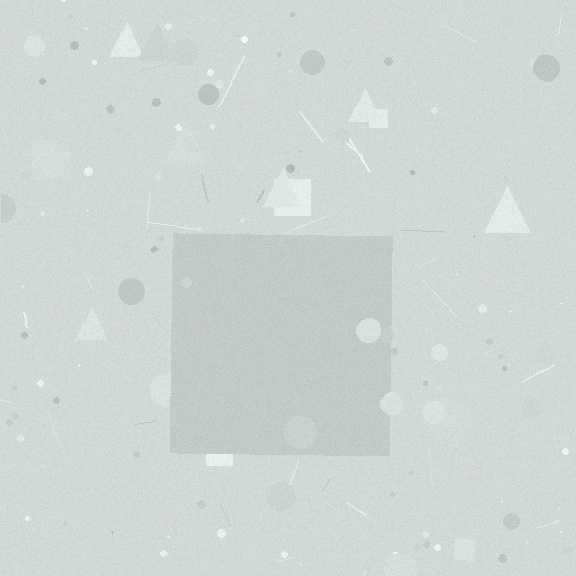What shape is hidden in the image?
A square is hidden in the image.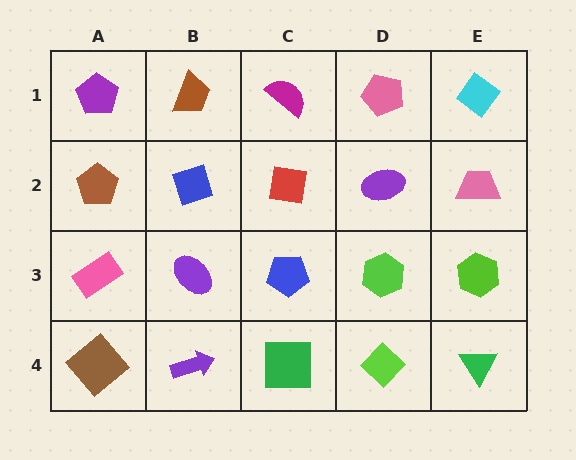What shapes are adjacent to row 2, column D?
A pink pentagon (row 1, column D), a lime hexagon (row 3, column D), a red square (row 2, column C), a pink trapezoid (row 2, column E).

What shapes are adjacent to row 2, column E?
A cyan diamond (row 1, column E), a lime hexagon (row 3, column E), a purple ellipse (row 2, column D).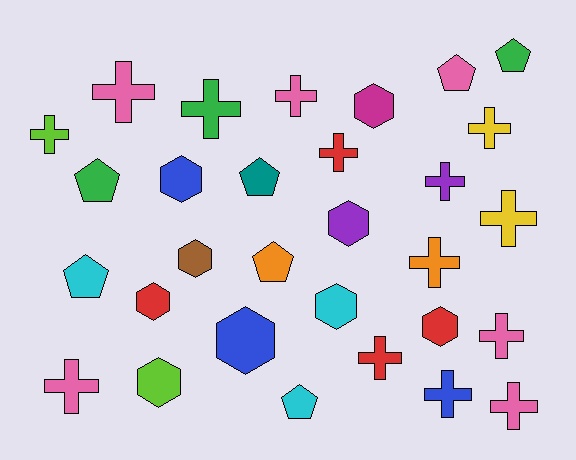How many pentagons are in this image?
There are 7 pentagons.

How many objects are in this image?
There are 30 objects.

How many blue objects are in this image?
There are 3 blue objects.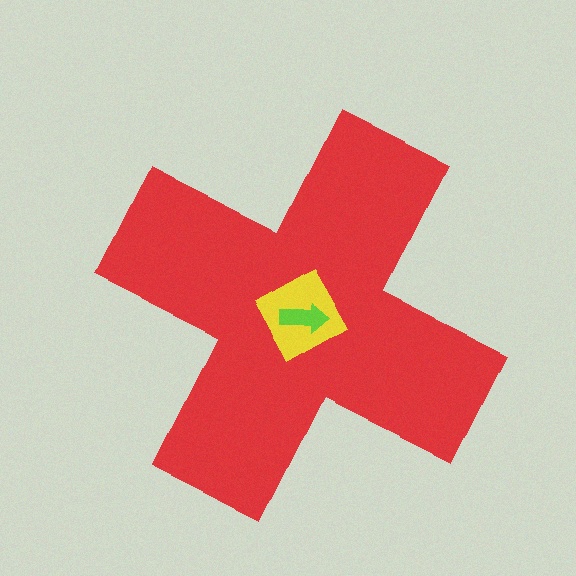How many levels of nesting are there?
3.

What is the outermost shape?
The red cross.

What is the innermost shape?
The lime arrow.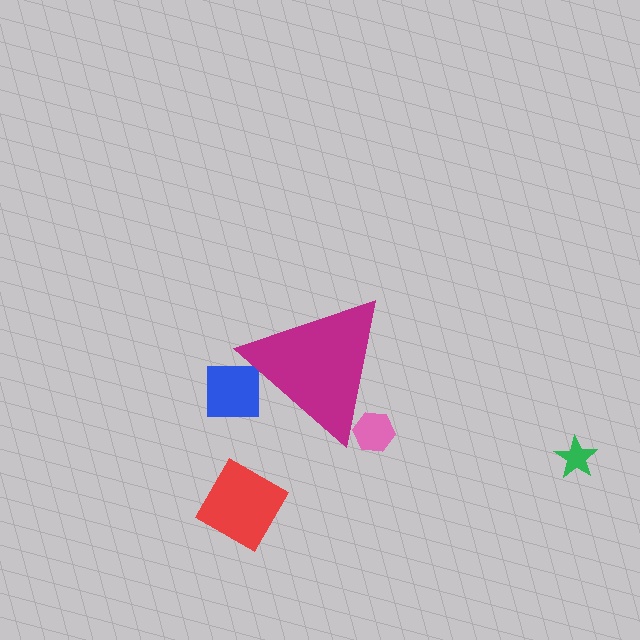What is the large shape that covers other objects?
A magenta triangle.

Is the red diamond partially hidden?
No, the red diamond is fully visible.